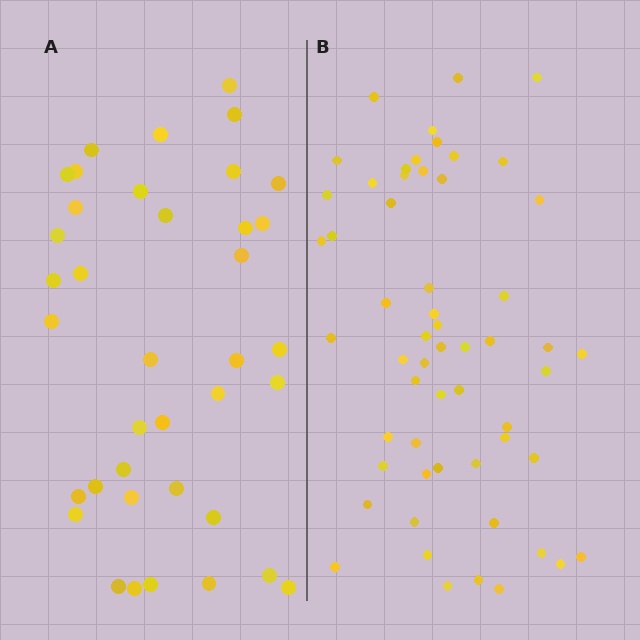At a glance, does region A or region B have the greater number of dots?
Region B (the right region) has more dots.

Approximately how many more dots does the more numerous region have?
Region B has approximately 20 more dots than region A.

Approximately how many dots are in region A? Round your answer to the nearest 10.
About 40 dots. (The exact count is 38, which rounds to 40.)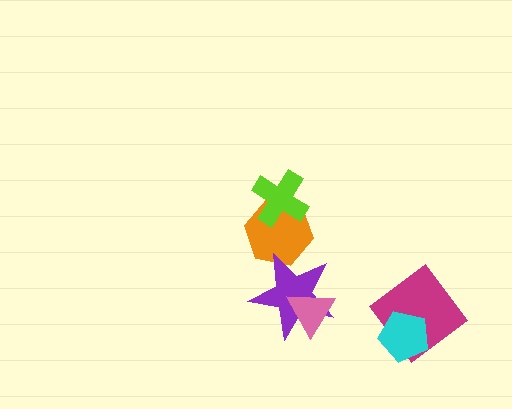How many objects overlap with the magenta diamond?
1 object overlaps with the magenta diamond.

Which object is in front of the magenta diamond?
The cyan pentagon is in front of the magenta diamond.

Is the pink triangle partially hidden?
No, no other shape covers it.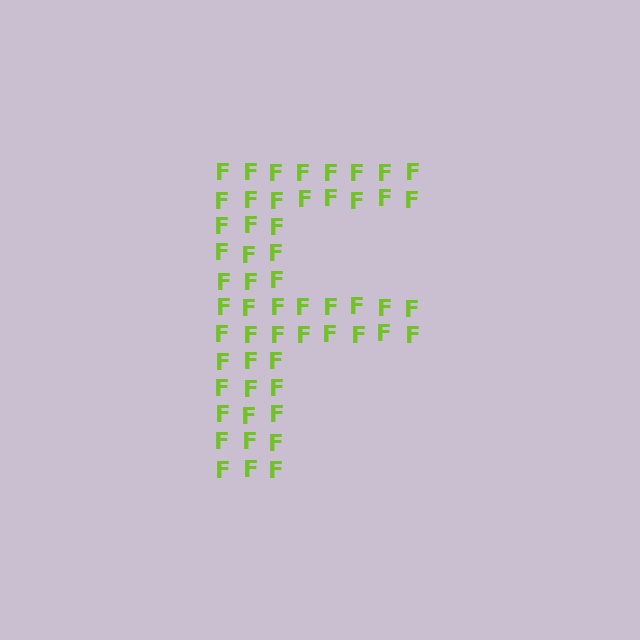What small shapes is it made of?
It is made of small letter F's.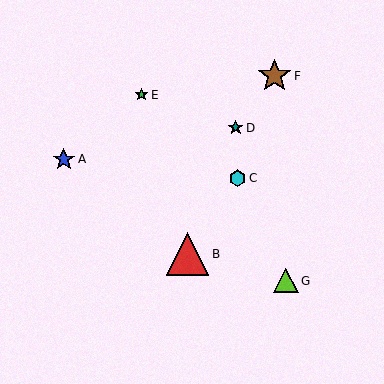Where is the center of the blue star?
The center of the blue star is at (64, 159).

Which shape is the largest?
The red triangle (labeled B) is the largest.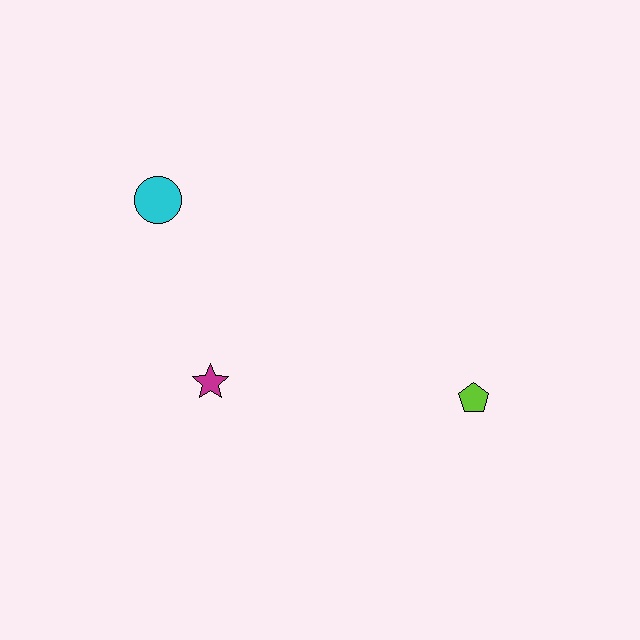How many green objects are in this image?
There are no green objects.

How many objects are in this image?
There are 3 objects.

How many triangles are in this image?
There are no triangles.